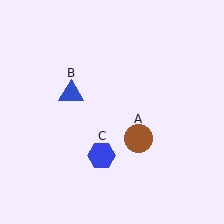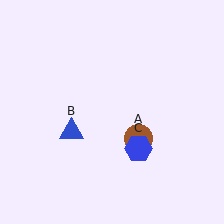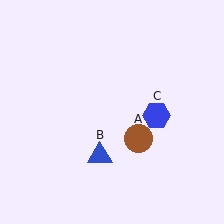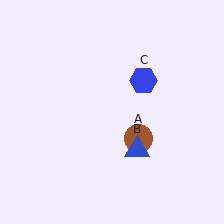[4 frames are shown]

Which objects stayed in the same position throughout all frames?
Brown circle (object A) remained stationary.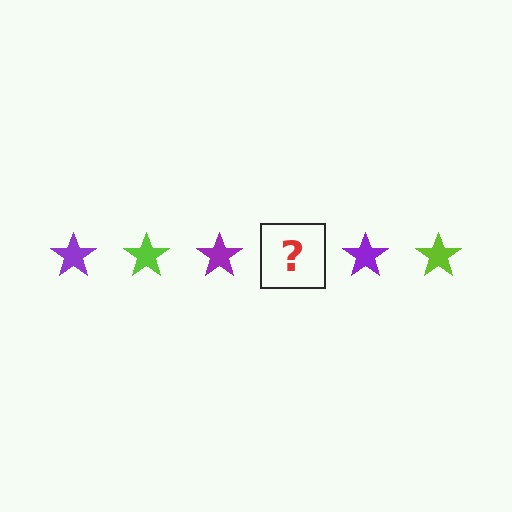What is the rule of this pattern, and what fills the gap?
The rule is that the pattern cycles through purple, lime stars. The gap should be filled with a lime star.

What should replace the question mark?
The question mark should be replaced with a lime star.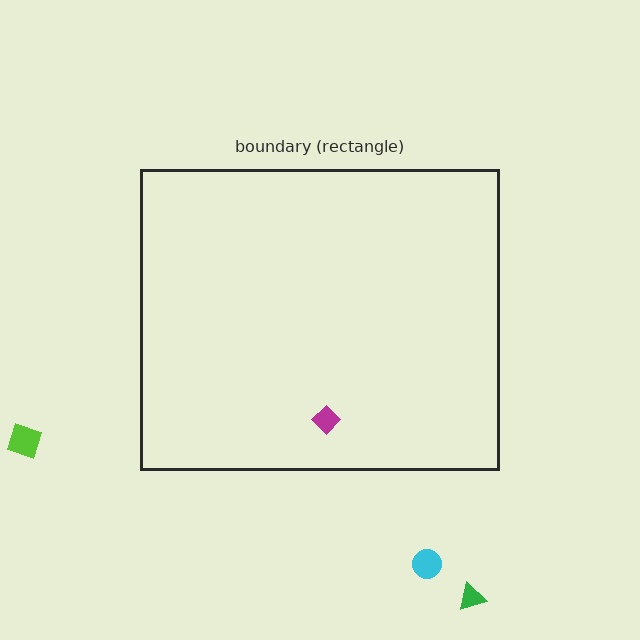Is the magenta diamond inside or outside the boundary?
Inside.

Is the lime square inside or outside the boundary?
Outside.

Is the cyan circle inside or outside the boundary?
Outside.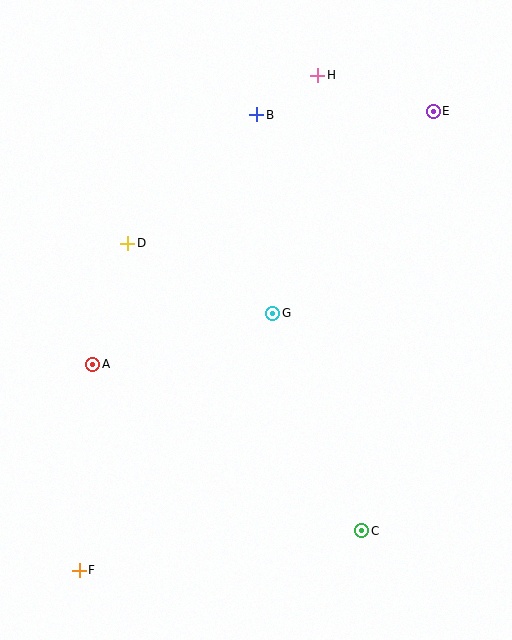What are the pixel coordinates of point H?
Point H is at (318, 75).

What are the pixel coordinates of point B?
Point B is at (257, 115).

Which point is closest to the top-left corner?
Point D is closest to the top-left corner.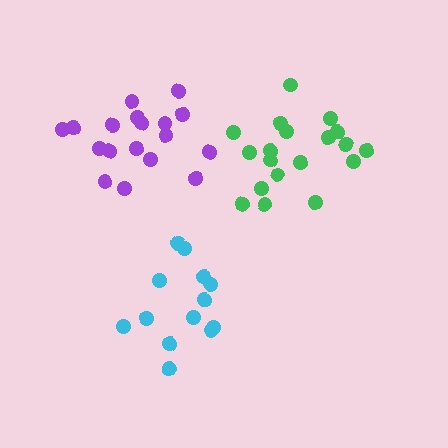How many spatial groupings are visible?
There are 3 spatial groupings.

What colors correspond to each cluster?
The clusters are colored: purple, green, cyan.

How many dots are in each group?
Group 1: 18 dots, Group 2: 19 dots, Group 3: 13 dots (50 total).